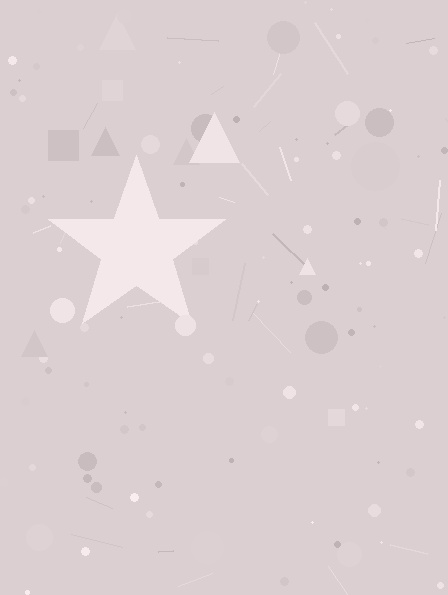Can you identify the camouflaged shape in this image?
The camouflaged shape is a star.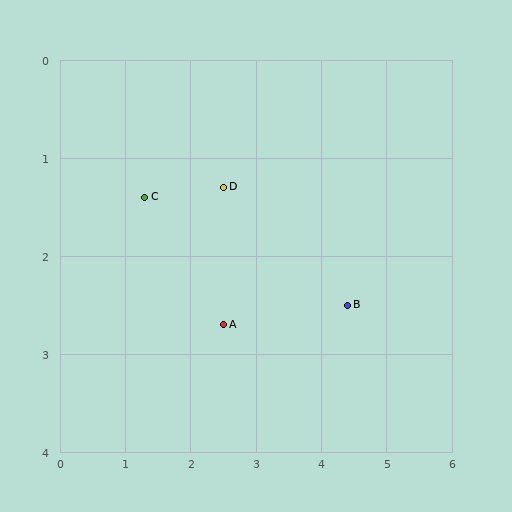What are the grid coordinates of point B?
Point B is at approximately (4.4, 2.5).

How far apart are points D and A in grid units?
Points D and A are about 1.4 grid units apart.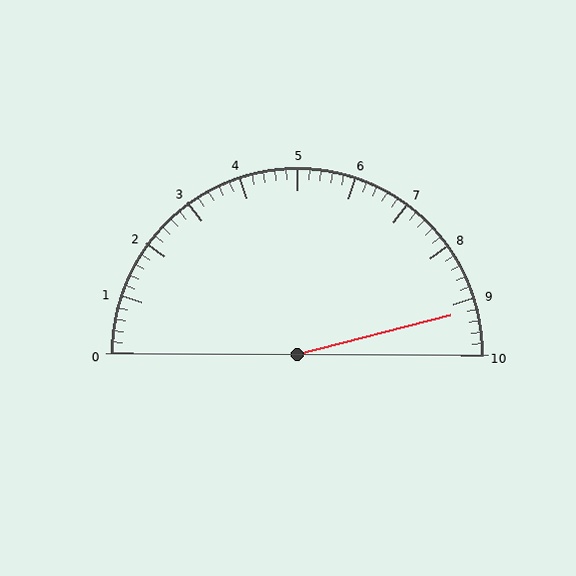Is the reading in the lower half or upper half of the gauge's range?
The reading is in the upper half of the range (0 to 10).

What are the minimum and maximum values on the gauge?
The gauge ranges from 0 to 10.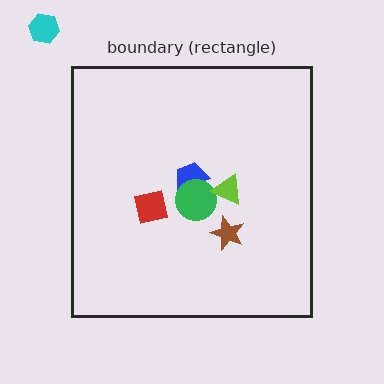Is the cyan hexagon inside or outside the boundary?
Outside.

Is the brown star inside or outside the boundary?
Inside.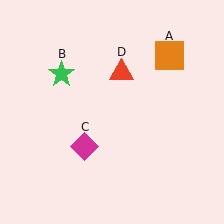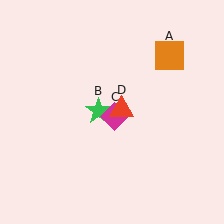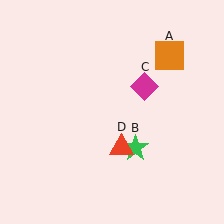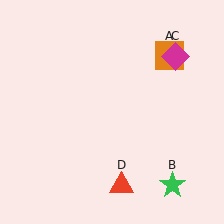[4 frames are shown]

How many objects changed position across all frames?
3 objects changed position: green star (object B), magenta diamond (object C), red triangle (object D).